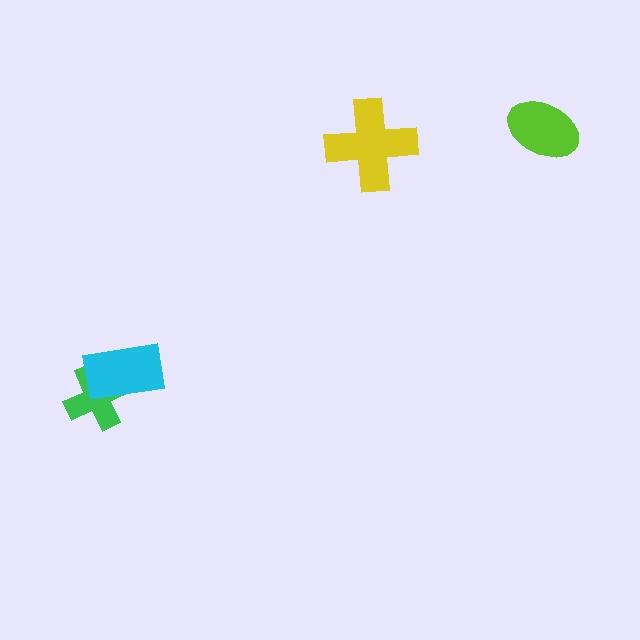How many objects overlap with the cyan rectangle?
1 object overlaps with the cyan rectangle.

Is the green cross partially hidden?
Yes, it is partially covered by another shape.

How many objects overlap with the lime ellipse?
0 objects overlap with the lime ellipse.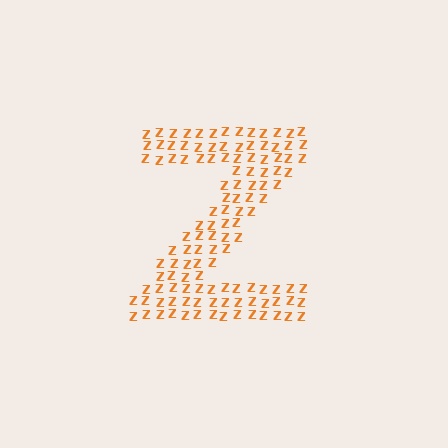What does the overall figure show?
The overall figure shows the letter Z.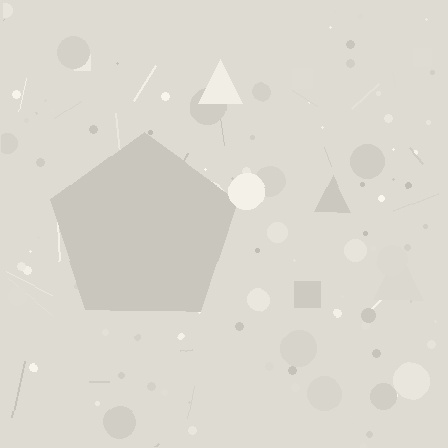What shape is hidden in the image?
A pentagon is hidden in the image.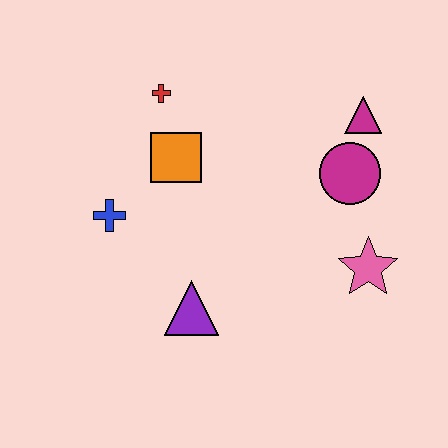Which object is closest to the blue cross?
The orange square is closest to the blue cross.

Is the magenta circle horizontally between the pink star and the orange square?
Yes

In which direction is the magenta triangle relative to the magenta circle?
The magenta triangle is above the magenta circle.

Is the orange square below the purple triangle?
No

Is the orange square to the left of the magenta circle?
Yes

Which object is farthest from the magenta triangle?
The blue cross is farthest from the magenta triangle.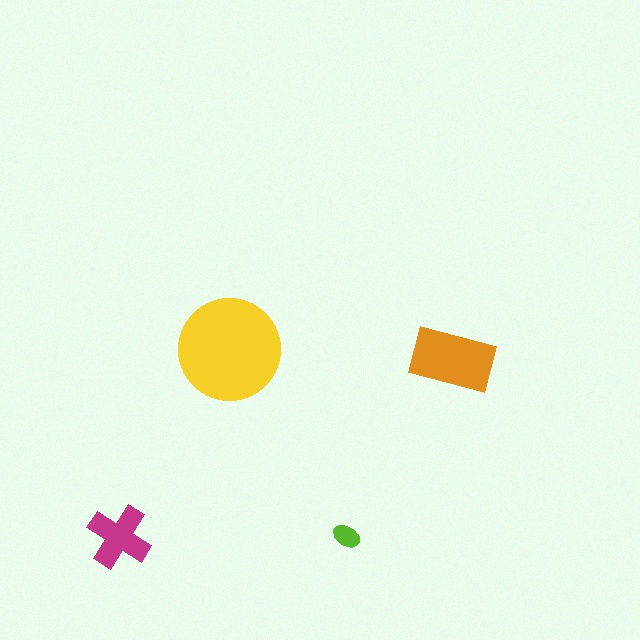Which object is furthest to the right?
The orange rectangle is rightmost.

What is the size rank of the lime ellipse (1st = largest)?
4th.